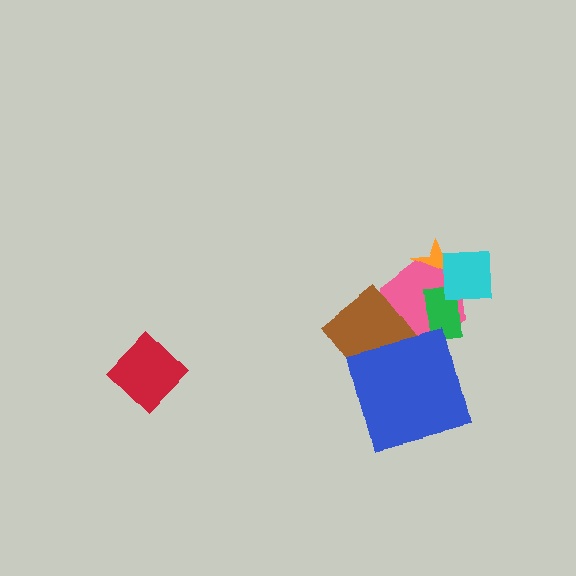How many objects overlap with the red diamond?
0 objects overlap with the red diamond.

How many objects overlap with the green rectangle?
2 objects overlap with the green rectangle.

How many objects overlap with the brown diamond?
2 objects overlap with the brown diamond.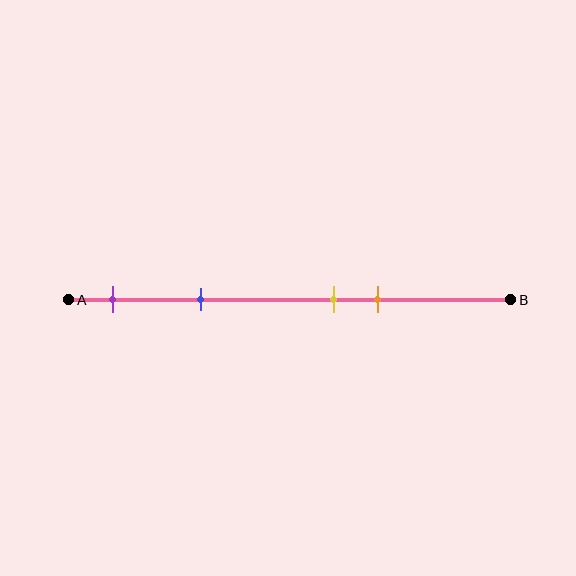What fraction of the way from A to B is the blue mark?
The blue mark is approximately 30% (0.3) of the way from A to B.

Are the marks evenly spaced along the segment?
No, the marks are not evenly spaced.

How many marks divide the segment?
There are 4 marks dividing the segment.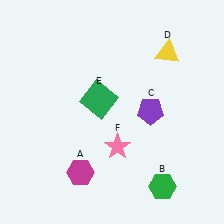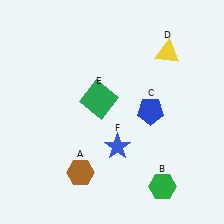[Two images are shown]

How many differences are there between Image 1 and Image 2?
There are 3 differences between the two images.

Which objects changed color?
A changed from magenta to brown. C changed from purple to blue. F changed from pink to blue.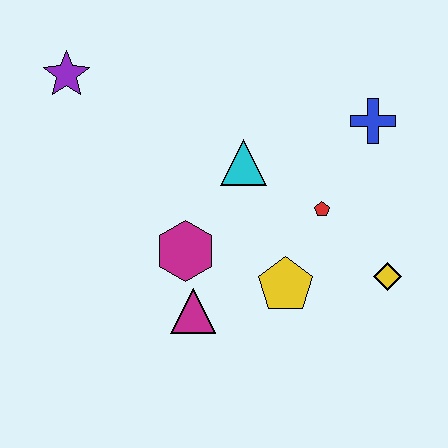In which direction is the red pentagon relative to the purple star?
The red pentagon is to the right of the purple star.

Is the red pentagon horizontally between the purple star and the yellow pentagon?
No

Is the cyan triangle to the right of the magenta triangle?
Yes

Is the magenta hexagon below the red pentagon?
Yes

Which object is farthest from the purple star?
The yellow diamond is farthest from the purple star.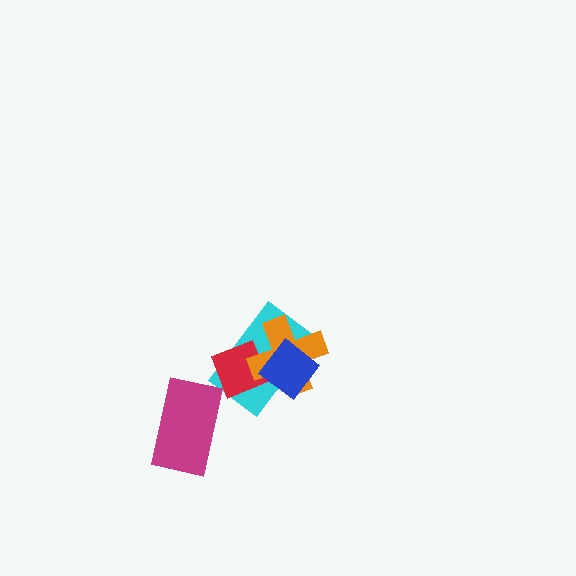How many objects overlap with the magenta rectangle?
0 objects overlap with the magenta rectangle.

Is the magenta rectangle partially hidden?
No, no other shape covers it.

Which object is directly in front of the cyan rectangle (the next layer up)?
The red diamond is directly in front of the cyan rectangle.